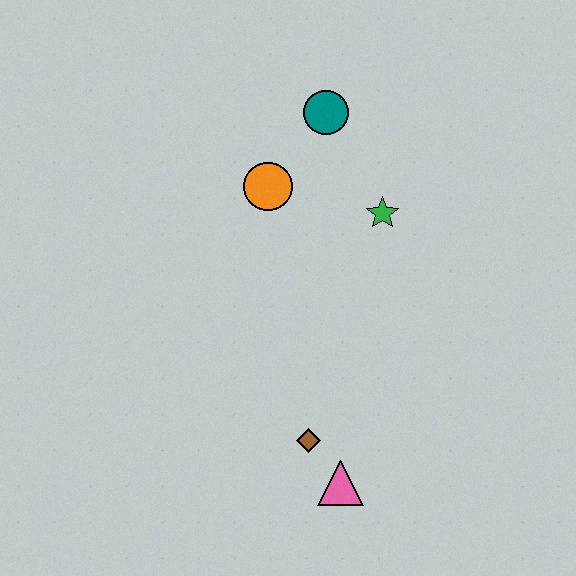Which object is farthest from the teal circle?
The pink triangle is farthest from the teal circle.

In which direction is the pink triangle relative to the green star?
The pink triangle is below the green star.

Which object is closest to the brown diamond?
The pink triangle is closest to the brown diamond.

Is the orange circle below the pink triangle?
No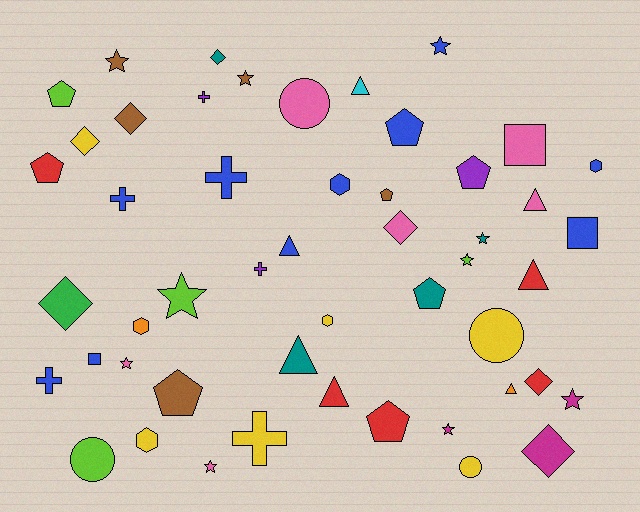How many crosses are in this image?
There are 6 crosses.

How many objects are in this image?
There are 50 objects.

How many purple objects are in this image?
There are 3 purple objects.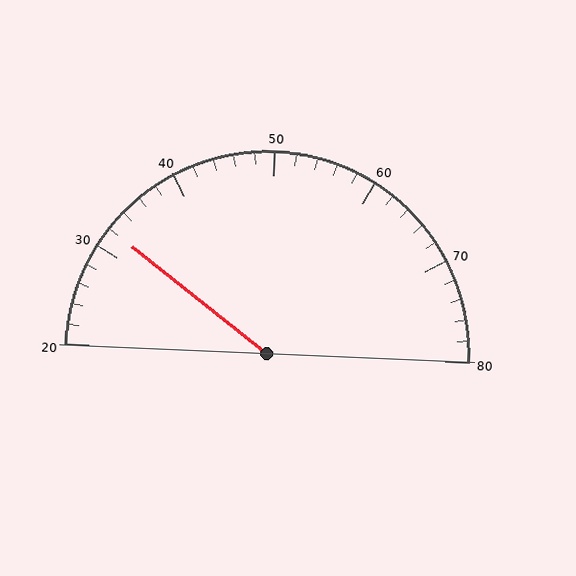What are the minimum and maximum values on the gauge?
The gauge ranges from 20 to 80.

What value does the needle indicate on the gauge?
The needle indicates approximately 32.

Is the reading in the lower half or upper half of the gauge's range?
The reading is in the lower half of the range (20 to 80).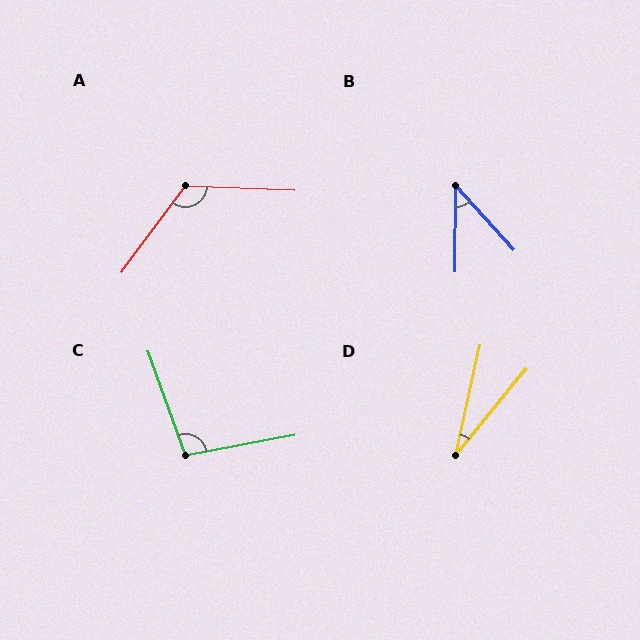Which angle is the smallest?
D, at approximately 26 degrees.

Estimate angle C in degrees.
Approximately 99 degrees.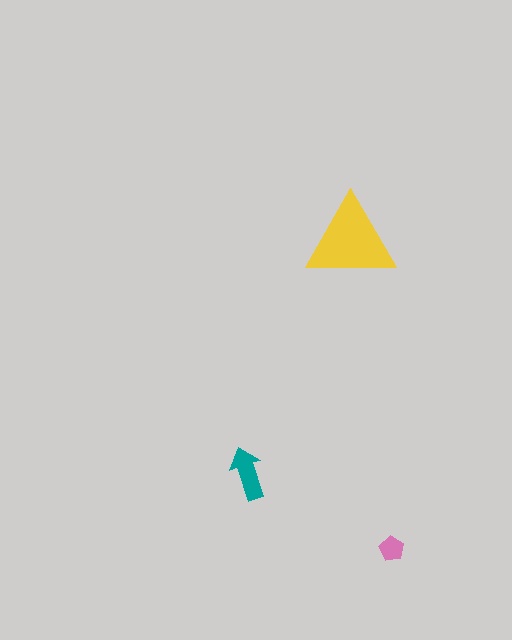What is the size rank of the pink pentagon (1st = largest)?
3rd.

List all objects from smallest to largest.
The pink pentagon, the teal arrow, the yellow triangle.